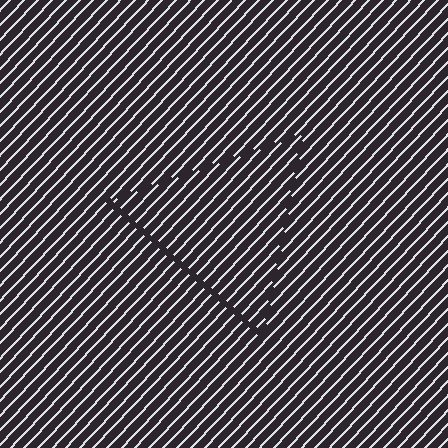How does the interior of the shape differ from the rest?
The interior of the shape contains the same grating, shifted by half a period — the contour is defined by the phase discontinuity where line-ends from the inner and outer gratings abut.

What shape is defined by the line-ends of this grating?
An illusory triangle. The interior of the shape contains the same grating, shifted by half a period — the contour is defined by the phase discontinuity where line-ends from the inner and outer gratings abut.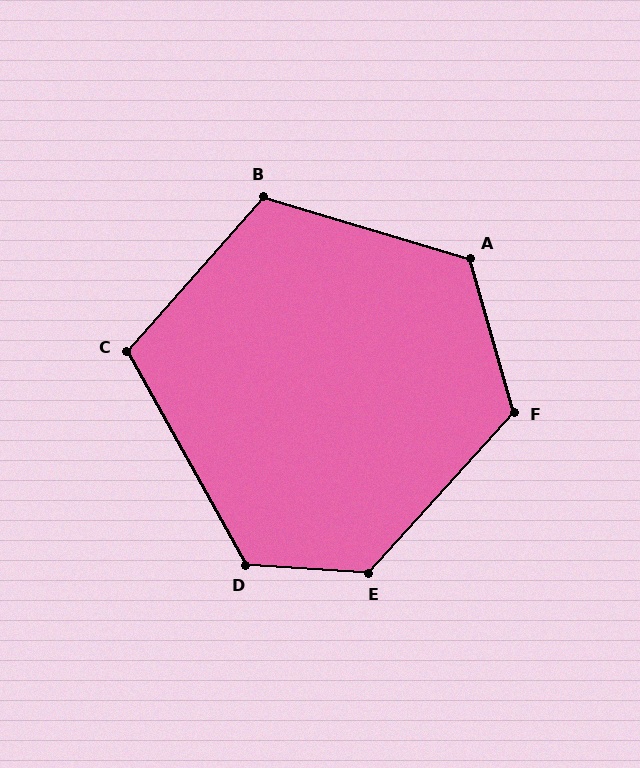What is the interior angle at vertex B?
Approximately 115 degrees (obtuse).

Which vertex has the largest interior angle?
E, at approximately 128 degrees.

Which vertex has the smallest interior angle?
C, at approximately 109 degrees.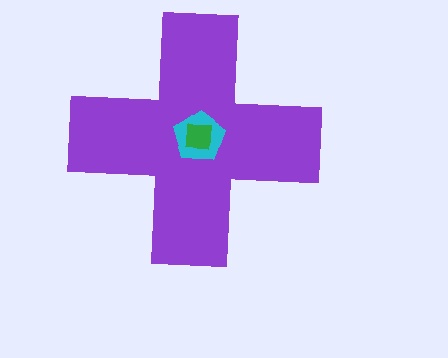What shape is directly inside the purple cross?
The cyan pentagon.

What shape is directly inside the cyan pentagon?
The green square.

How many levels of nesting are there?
3.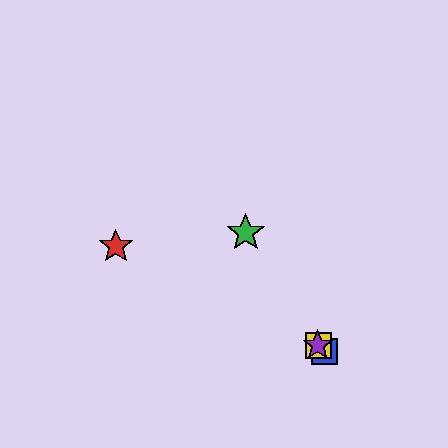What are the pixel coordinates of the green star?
The green star is at (246, 233).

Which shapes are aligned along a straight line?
The blue square, the yellow square, the purple star are aligned along a straight line.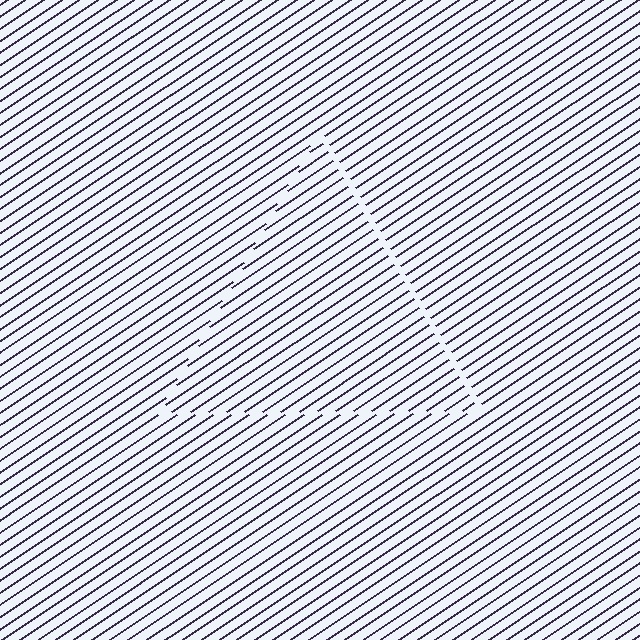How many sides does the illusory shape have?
3 sides — the line-ends trace a triangle.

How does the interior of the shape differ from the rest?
The interior of the shape contains the same grating, shifted by half a period — the contour is defined by the phase discontinuity where line-ends from the inner and outer gratings abut.